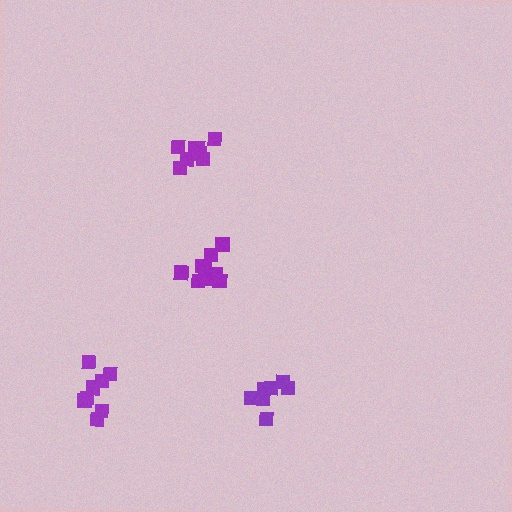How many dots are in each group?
Group 1: 11 dots, Group 2: 8 dots, Group 3: 9 dots, Group 4: 8 dots (36 total).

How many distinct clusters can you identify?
There are 4 distinct clusters.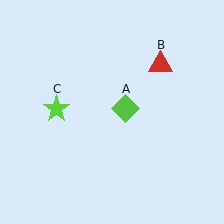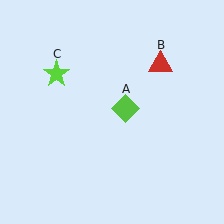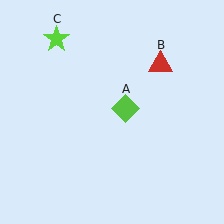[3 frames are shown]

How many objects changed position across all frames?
1 object changed position: lime star (object C).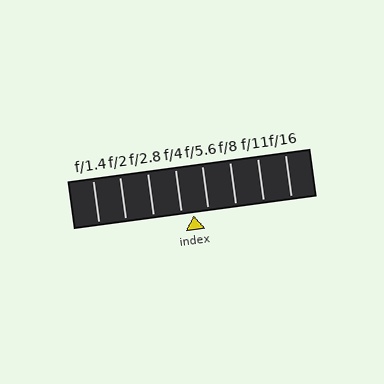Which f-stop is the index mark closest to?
The index mark is closest to f/4.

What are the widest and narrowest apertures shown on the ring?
The widest aperture shown is f/1.4 and the narrowest is f/16.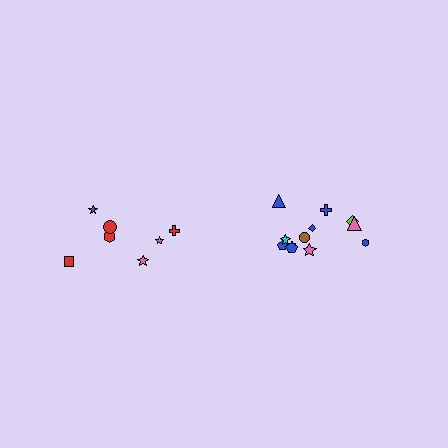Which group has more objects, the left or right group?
The right group.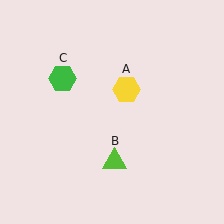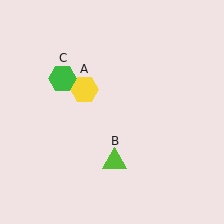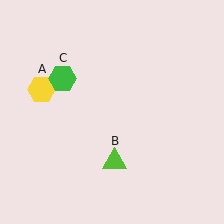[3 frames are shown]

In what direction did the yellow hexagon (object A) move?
The yellow hexagon (object A) moved left.